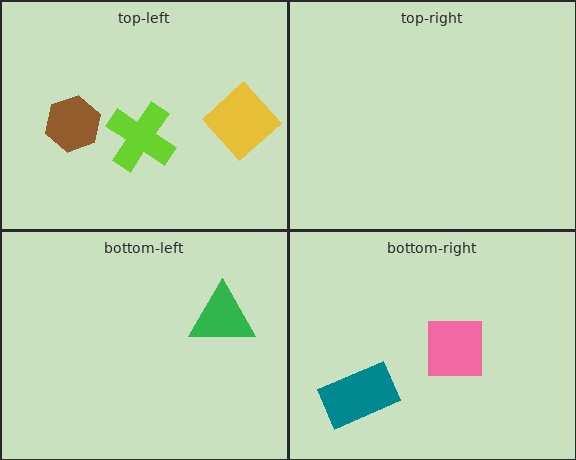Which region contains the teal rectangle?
The bottom-right region.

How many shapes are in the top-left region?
3.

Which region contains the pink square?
The bottom-right region.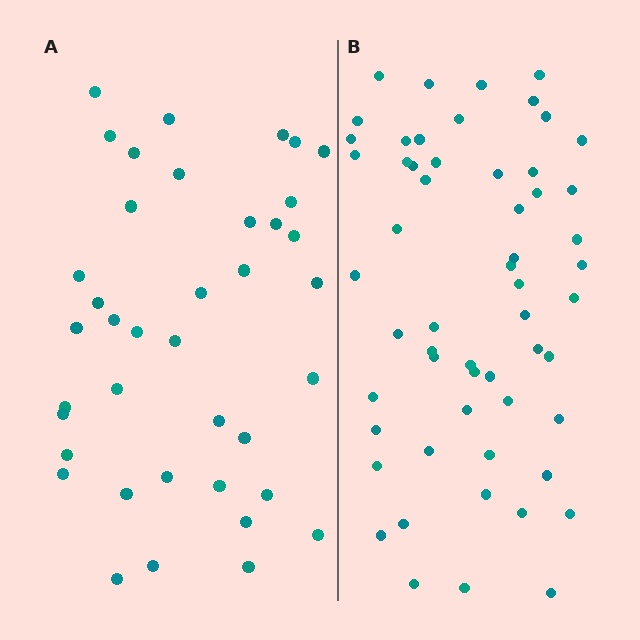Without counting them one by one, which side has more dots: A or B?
Region B (the right region) has more dots.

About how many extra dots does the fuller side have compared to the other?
Region B has approximately 20 more dots than region A.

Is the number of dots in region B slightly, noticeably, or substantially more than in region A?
Region B has substantially more. The ratio is roughly 1.5 to 1.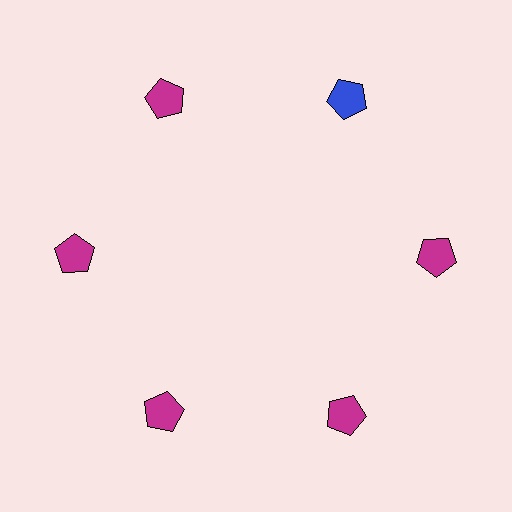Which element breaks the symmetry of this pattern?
The blue pentagon at roughly the 1 o'clock position breaks the symmetry. All other shapes are magenta pentagons.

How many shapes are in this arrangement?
There are 6 shapes arranged in a ring pattern.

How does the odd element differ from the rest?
It has a different color: blue instead of magenta.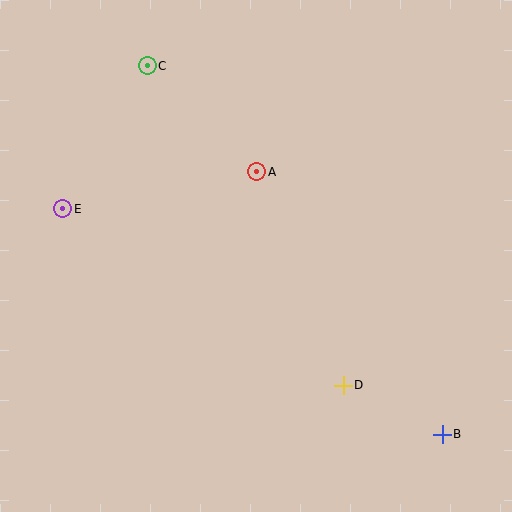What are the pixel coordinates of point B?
Point B is at (442, 434).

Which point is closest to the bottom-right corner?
Point B is closest to the bottom-right corner.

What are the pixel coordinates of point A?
Point A is at (257, 172).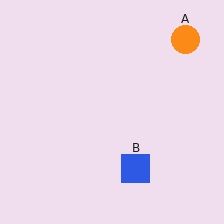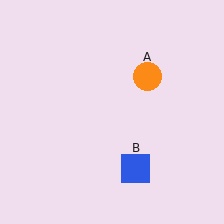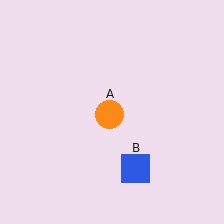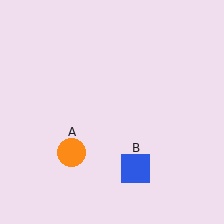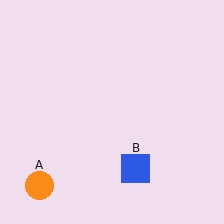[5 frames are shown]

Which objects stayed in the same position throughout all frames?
Blue square (object B) remained stationary.